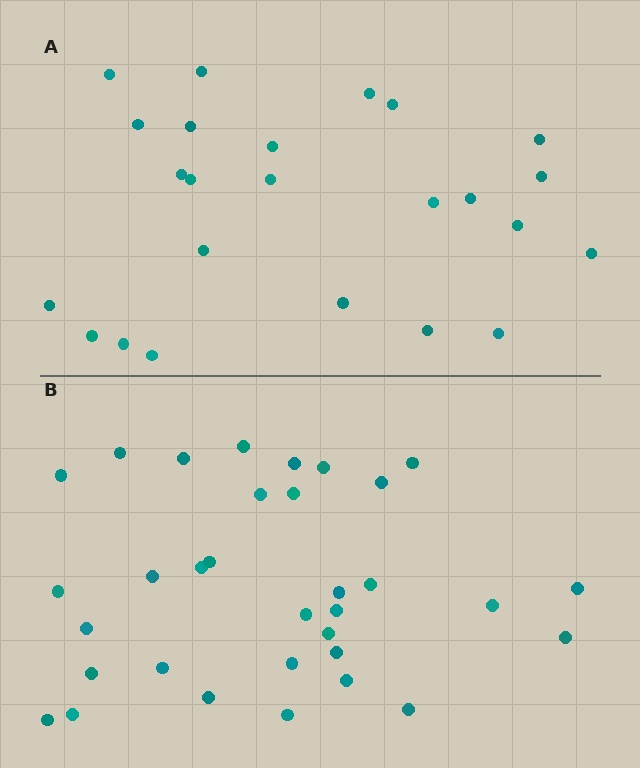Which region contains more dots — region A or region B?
Region B (the bottom region) has more dots.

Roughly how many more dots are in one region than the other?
Region B has roughly 8 or so more dots than region A.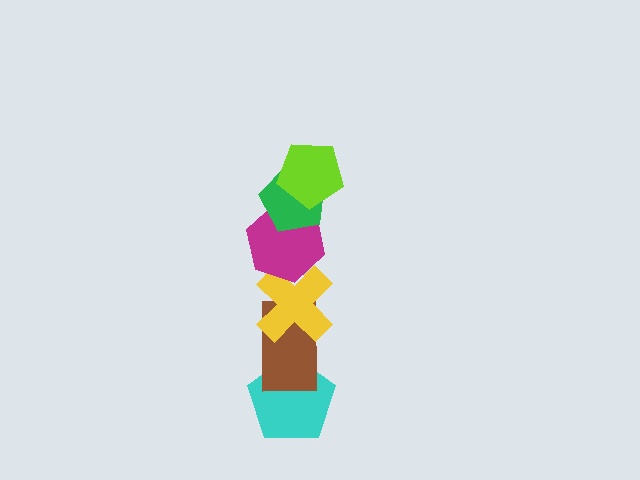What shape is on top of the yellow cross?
The magenta hexagon is on top of the yellow cross.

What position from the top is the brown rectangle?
The brown rectangle is 5th from the top.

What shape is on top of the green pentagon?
The lime pentagon is on top of the green pentagon.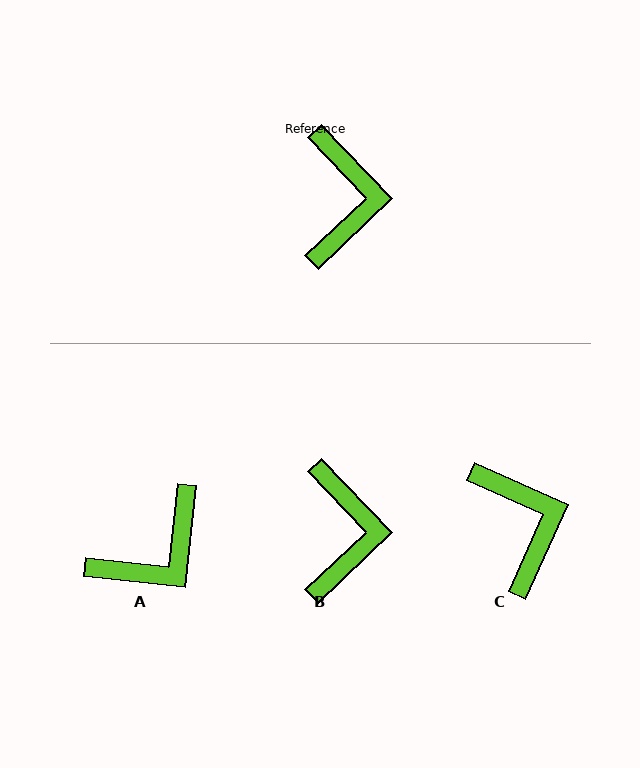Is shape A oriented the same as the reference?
No, it is off by about 50 degrees.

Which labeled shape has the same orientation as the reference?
B.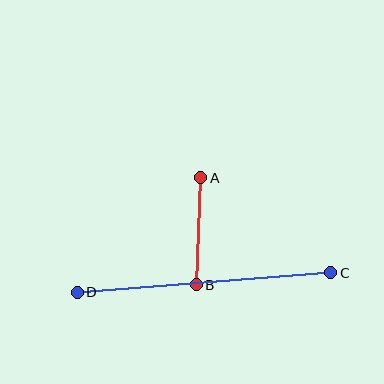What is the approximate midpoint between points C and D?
The midpoint is at approximately (204, 283) pixels.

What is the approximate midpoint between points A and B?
The midpoint is at approximately (199, 231) pixels.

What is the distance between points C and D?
The distance is approximately 254 pixels.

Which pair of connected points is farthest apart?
Points C and D are farthest apart.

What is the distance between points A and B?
The distance is approximately 107 pixels.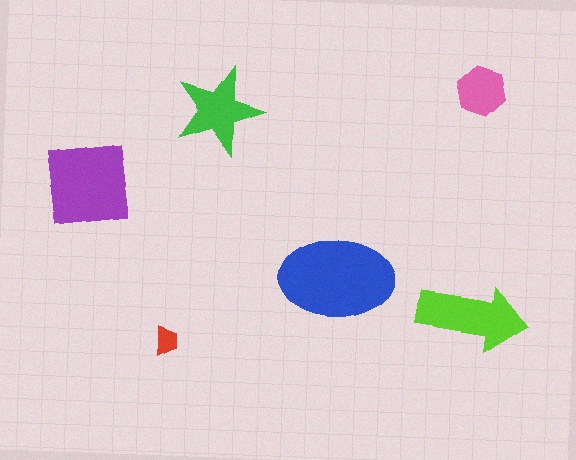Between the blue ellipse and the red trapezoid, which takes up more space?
The blue ellipse.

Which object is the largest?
The blue ellipse.